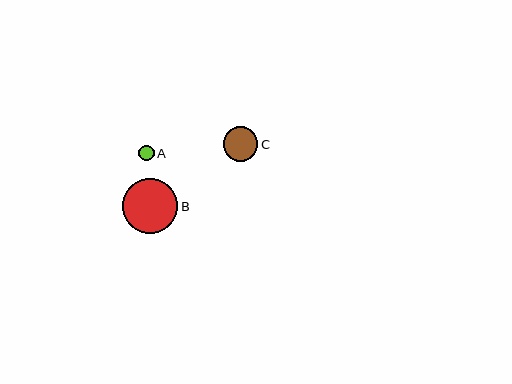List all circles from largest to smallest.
From largest to smallest: B, C, A.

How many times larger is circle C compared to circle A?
Circle C is approximately 2.3 times the size of circle A.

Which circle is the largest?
Circle B is the largest with a size of approximately 55 pixels.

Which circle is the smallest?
Circle A is the smallest with a size of approximately 15 pixels.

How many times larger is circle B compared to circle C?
Circle B is approximately 1.6 times the size of circle C.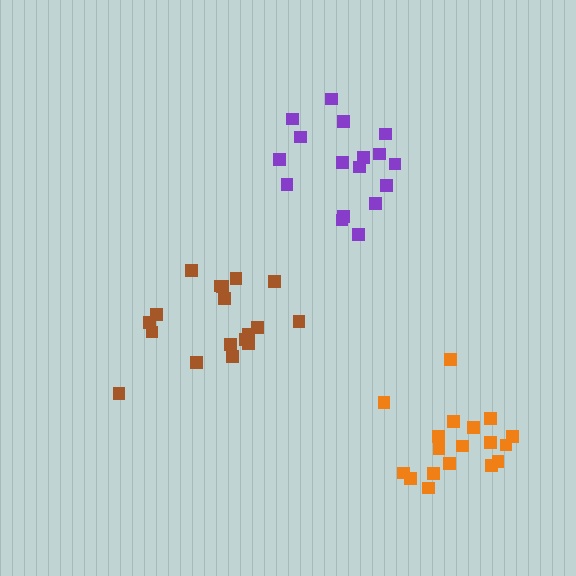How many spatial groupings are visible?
There are 3 spatial groupings.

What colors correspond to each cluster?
The clusters are colored: purple, orange, brown.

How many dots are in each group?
Group 1: 17 dots, Group 2: 18 dots, Group 3: 18 dots (53 total).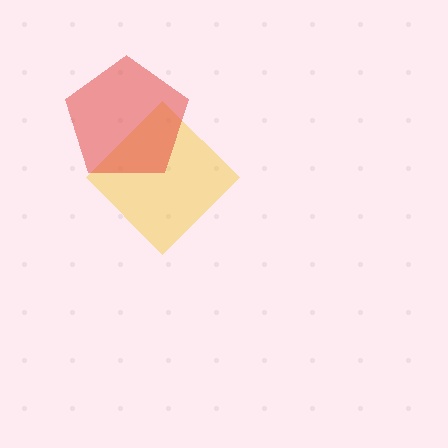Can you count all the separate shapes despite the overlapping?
Yes, there are 2 separate shapes.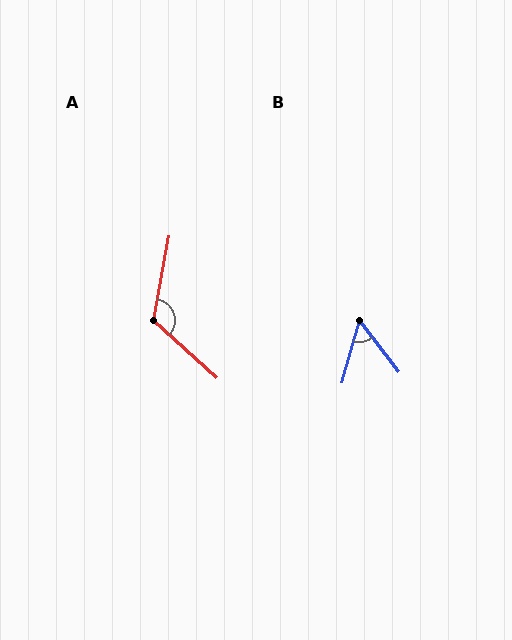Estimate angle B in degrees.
Approximately 53 degrees.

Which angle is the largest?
A, at approximately 121 degrees.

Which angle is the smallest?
B, at approximately 53 degrees.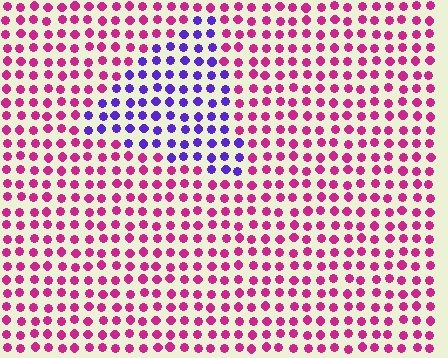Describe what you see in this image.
The image is filled with small magenta elements in a uniform arrangement. A triangle-shaped region is visible where the elements are tinted to a slightly different hue, forming a subtle color boundary.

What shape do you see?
I see a triangle.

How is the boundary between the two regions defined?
The boundary is defined purely by a slight shift in hue (about 63 degrees). Spacing, size, and orientation are identical on both sides.